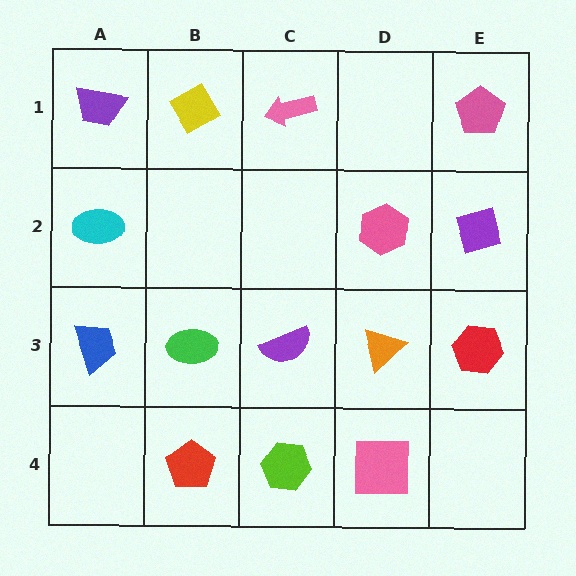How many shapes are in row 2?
3 shapes.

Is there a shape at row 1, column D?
No, that cell is empty.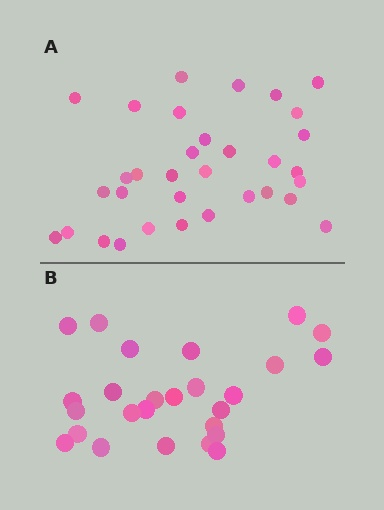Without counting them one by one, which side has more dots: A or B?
Region A (the top region) has more dots.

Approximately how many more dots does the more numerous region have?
Region A has roughly 8 or so more dots than region B.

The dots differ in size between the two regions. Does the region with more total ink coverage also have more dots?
No. Region B has more total ink coverage because its dots are larger, but region A actually contains more individual dots. Total area can be misleading — the number of items is what matters here.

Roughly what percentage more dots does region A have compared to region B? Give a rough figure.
About 25% more.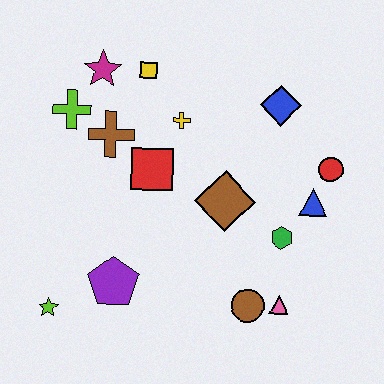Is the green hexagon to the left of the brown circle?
No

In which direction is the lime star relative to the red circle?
The lime star is to the left of the red circle.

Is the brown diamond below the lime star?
No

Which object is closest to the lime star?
The purple pentagon is closest to the lime star.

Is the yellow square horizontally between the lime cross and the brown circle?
Yes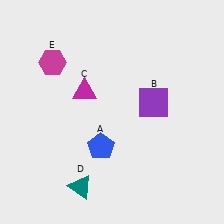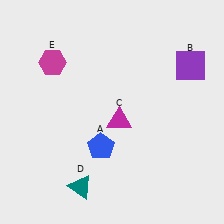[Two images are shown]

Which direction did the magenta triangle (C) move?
The magenta triangle (C) moved right.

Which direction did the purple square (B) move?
The purple square (B) moved up.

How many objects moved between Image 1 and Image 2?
2 objects moved between the two images.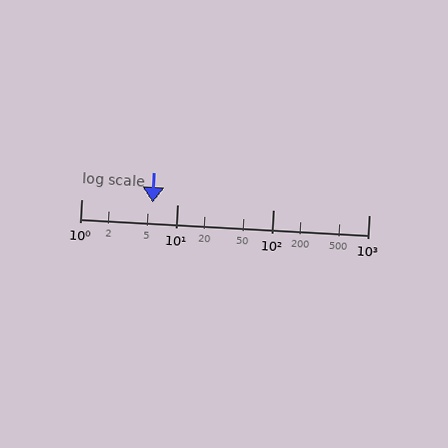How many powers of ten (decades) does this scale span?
The scale spans 3 decades, from 1 to 1000.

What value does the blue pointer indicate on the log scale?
The pointer indicates approximately 5.6.